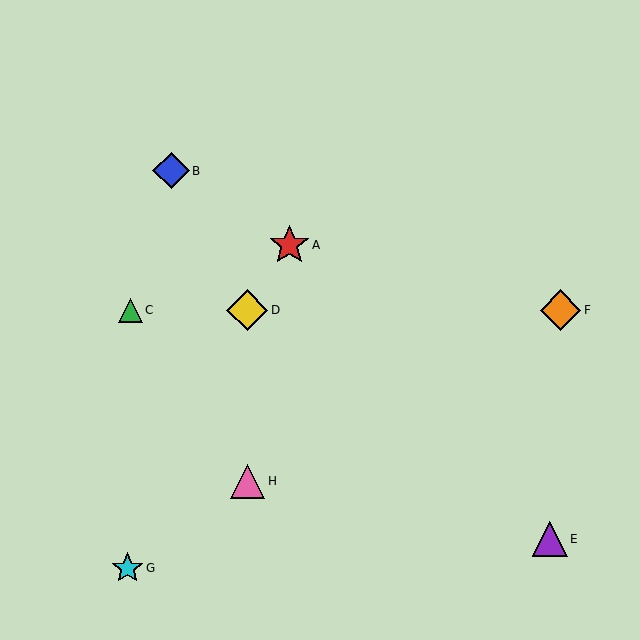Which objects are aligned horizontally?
Objects C, D, F are aligned horizontally.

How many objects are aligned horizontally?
3 objects (C, D, F) are aligned horizontally.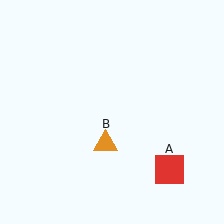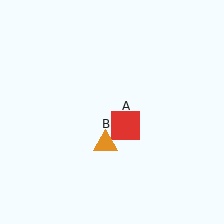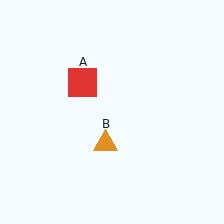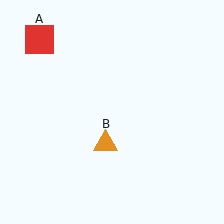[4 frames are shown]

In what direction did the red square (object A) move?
The red square (object A) moved up and to the left.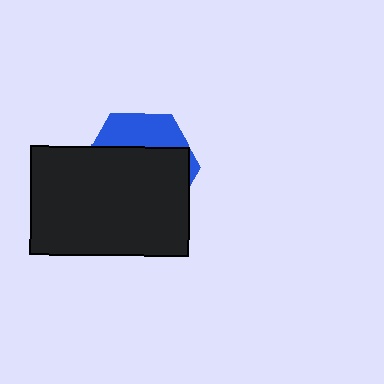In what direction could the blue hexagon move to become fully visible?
The blue hexagon could move up. That would shift it out from behind the black rectangle entirely.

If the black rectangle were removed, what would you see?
You would see the complete blue hexagon.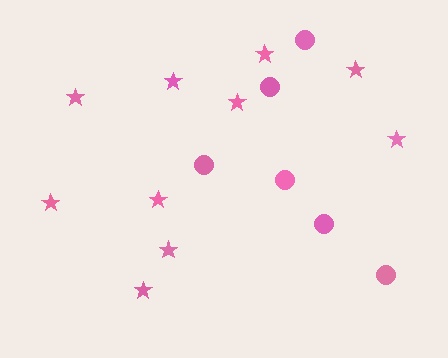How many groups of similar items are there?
There are 2 groups: one group of stars (10) and one group of circles (6).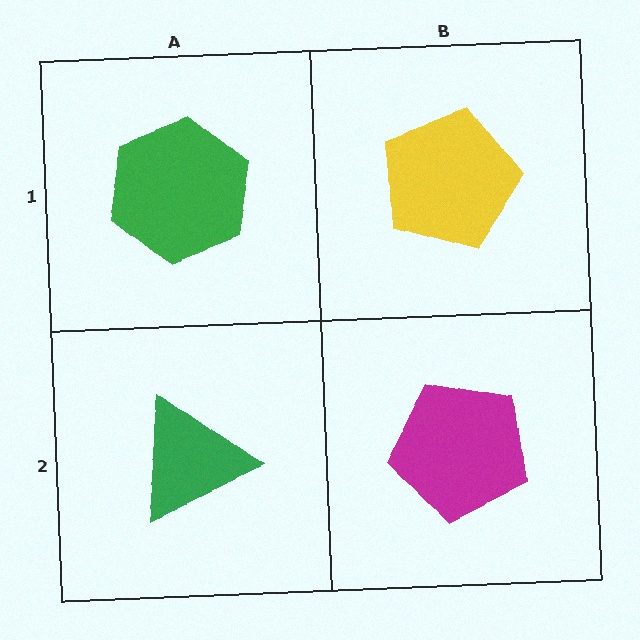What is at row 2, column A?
A green triangle.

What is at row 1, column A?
A green hexagon.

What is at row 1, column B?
A yellow pentagon.